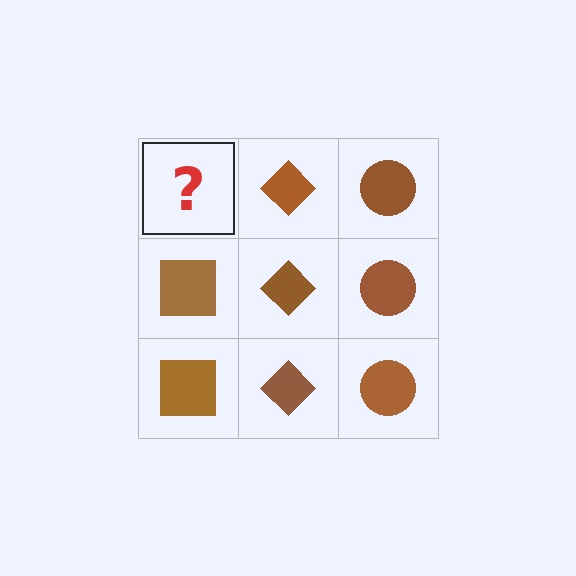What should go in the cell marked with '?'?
The missing cell should contain a brown square.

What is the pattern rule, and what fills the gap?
The rule is that each column has a consistent shape. The gap should be filled with a brown square.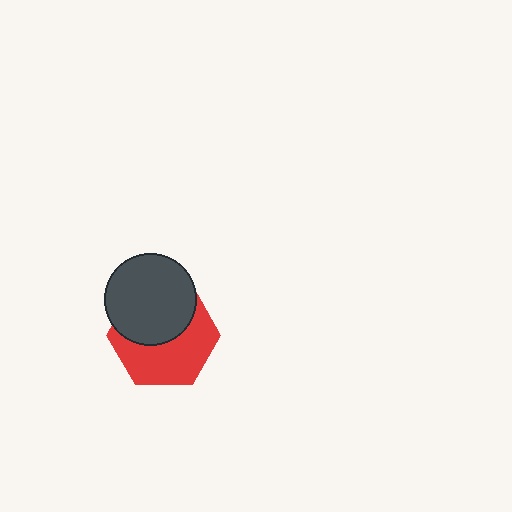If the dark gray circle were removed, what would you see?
You would see the complete red hexagon.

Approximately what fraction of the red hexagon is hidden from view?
Roughly 46% of the red hexagon is hidden behind the dark gray circle.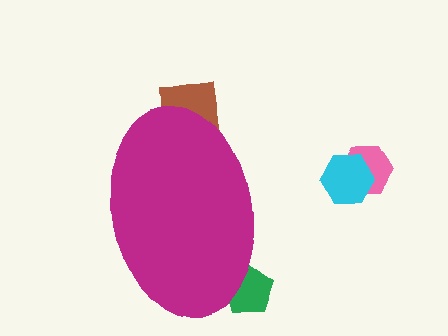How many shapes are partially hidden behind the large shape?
2 shapes are partially hidden.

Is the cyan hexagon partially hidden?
No, the cyan hexagon is fully visible.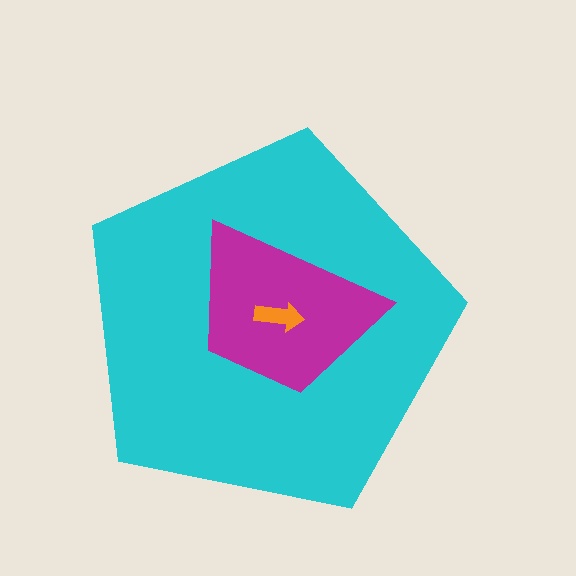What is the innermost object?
The orange arrow.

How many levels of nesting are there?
3.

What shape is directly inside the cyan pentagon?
The magenta trapezoid.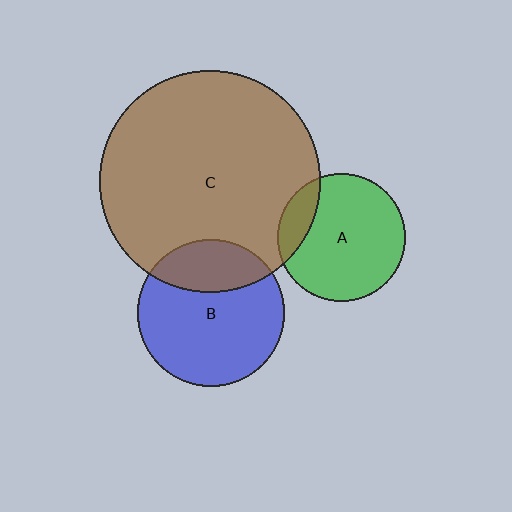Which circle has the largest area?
Circle C (brown).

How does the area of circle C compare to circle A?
Approximately 3.0 times.